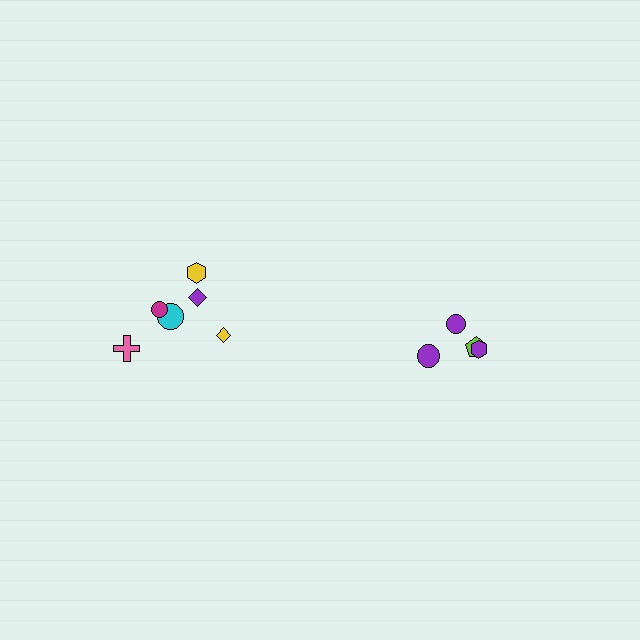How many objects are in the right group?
There are 4 objects.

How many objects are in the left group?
There are 6 objects.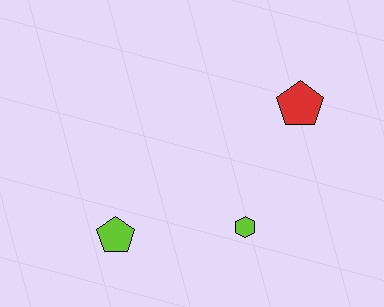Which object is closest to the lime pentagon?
The lime hexagon is closest to the lime pentagon.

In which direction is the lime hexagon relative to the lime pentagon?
The lime hexagon is to the right of the lime pentagon.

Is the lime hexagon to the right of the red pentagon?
No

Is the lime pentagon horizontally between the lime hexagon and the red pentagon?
No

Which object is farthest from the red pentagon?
The lime pentagon is farthest from the red pentagon.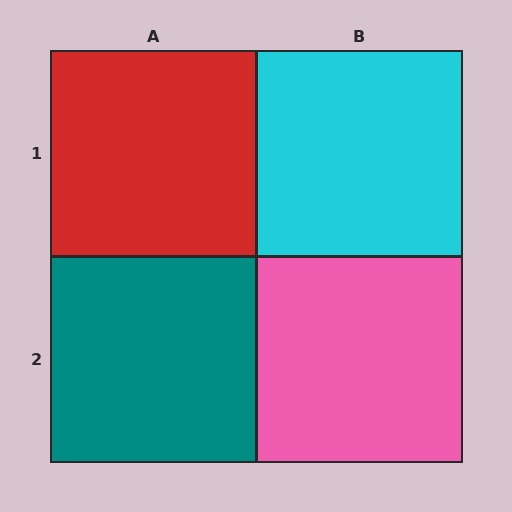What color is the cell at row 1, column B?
Cyan.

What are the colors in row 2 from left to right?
Teal, pink.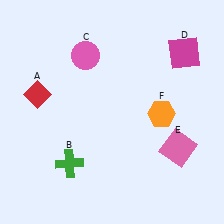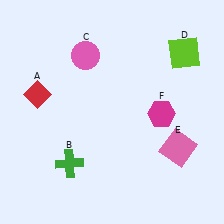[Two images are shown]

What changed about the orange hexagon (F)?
In Image 1, F is orange. In Image 2, it changed to magenta.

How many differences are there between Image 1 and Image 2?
There are 2 differences between the two images.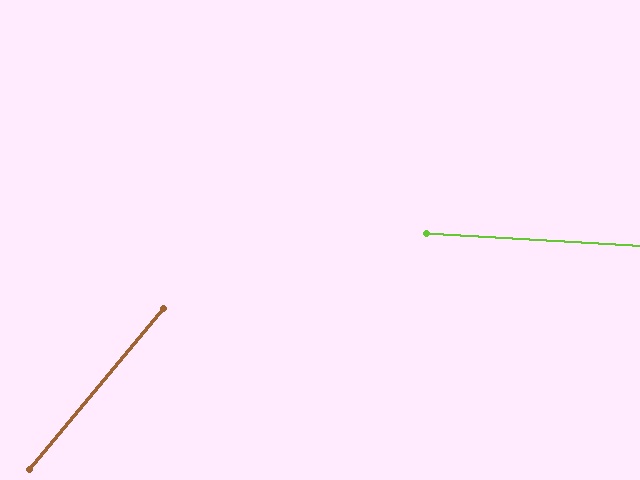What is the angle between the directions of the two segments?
Approximately 54 degrees.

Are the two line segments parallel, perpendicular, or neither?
Neither parallel nor perpendicular — they differ by about 54°.